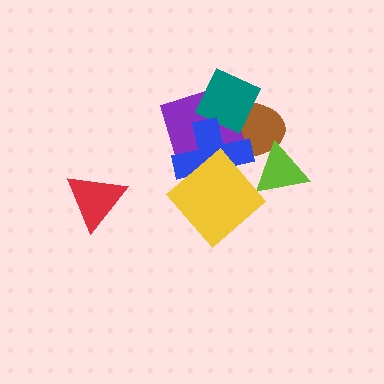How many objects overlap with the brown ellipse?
5 objects overlap with the brown ellipse.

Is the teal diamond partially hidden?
Yes, it is partially covered by another shape.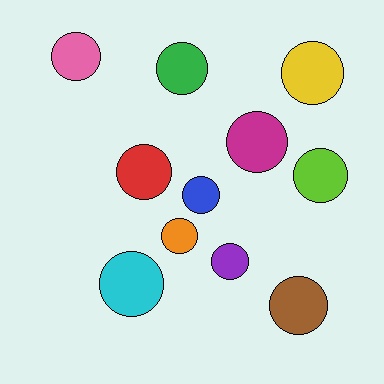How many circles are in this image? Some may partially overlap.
There are 11 circles.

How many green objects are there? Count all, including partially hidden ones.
There is 1 green object.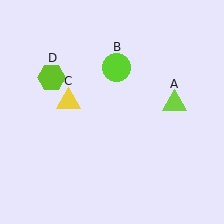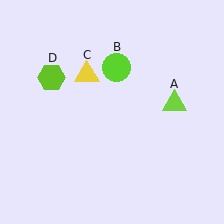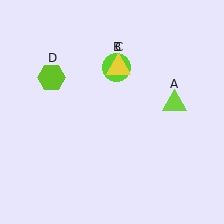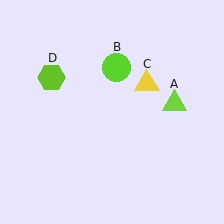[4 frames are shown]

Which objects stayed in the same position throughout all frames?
Lime triangle (object A) and lime circle (object B) and lime hexagon (object D) remained stationary.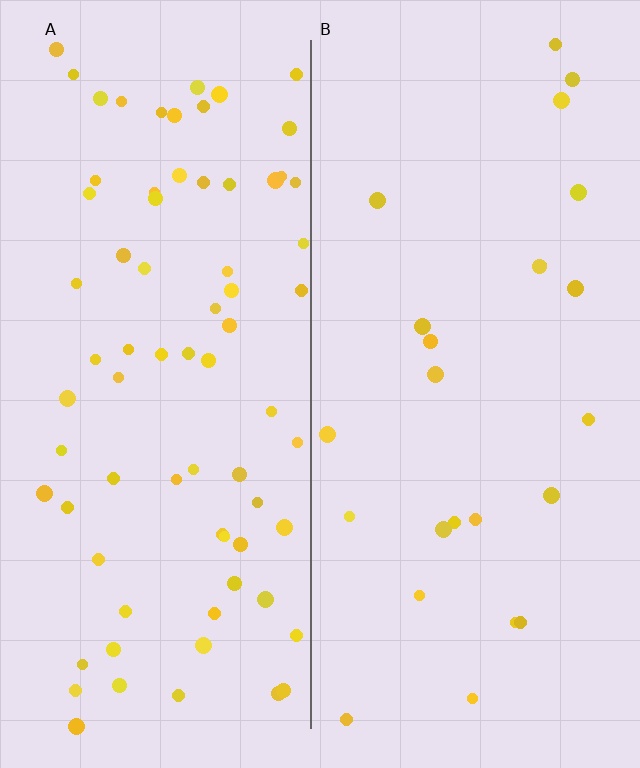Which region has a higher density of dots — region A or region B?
A (the left).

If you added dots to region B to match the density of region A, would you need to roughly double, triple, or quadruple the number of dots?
Approximately triple.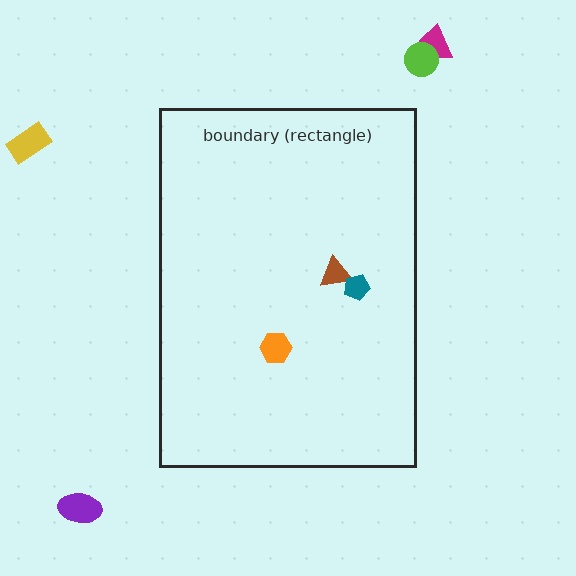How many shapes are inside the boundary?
3 inside, 4 outside.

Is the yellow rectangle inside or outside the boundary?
Outside.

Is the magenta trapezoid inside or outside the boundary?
Outside.